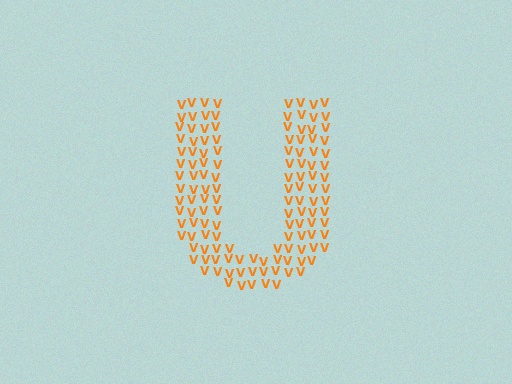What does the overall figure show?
The overall figure shows the letter U.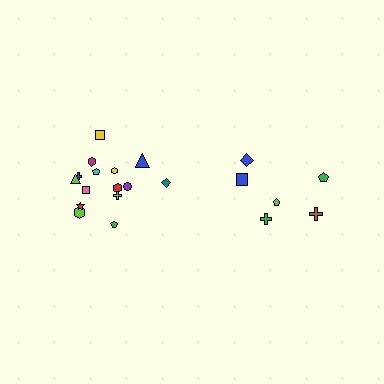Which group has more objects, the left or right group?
The left group.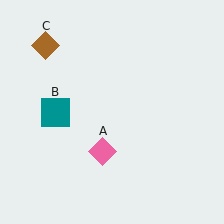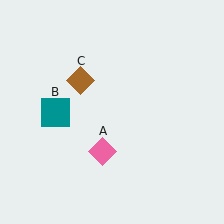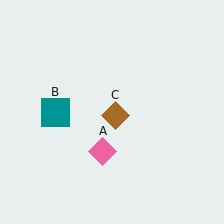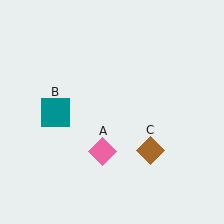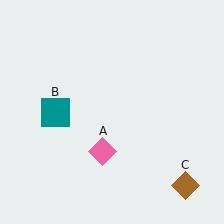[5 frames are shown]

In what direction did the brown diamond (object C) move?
The brown diamond (object C) moved down and to the right.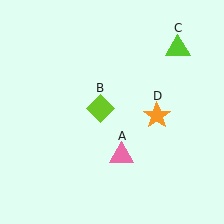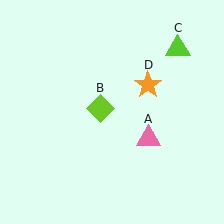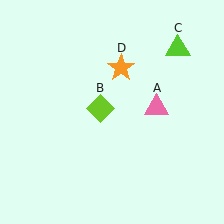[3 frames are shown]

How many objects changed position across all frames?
2 objects changed position: pink triangle (object A), orange star (object D).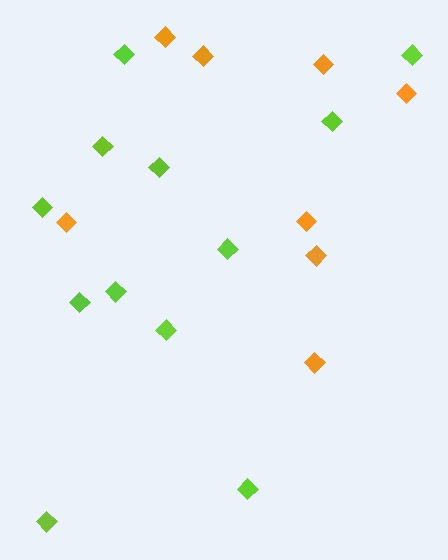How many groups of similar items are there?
There are 2 groups: one group of orange diamonds (8) and one group of lime diamonds (12).